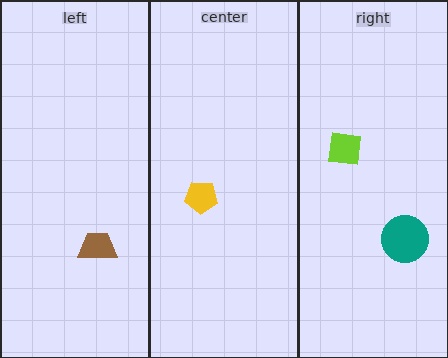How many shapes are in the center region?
1.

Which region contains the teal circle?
The right region.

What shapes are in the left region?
The brown trapezoid.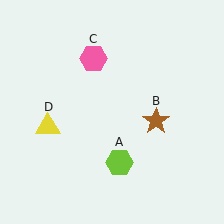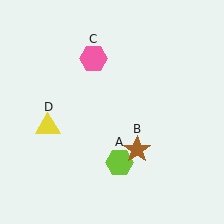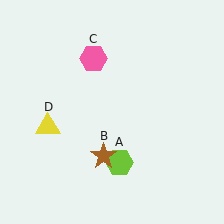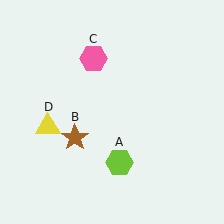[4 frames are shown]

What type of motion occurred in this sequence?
The brown star (object B) rotated clockwise around the center of the scene.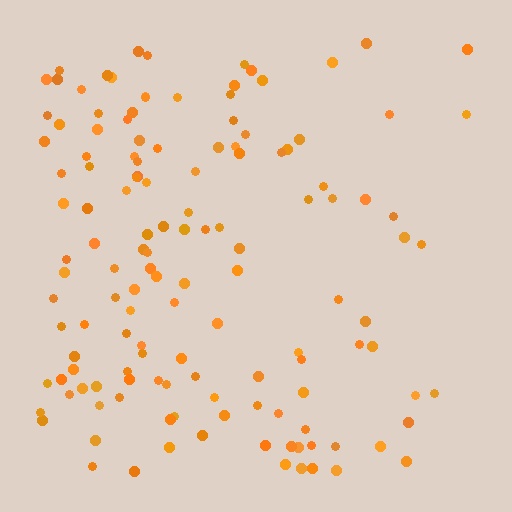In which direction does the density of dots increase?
From right to left, with the left side densest.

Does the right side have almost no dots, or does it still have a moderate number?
Still a moderate number, just noticeably fewer than the left.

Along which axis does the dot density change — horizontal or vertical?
Horizontal.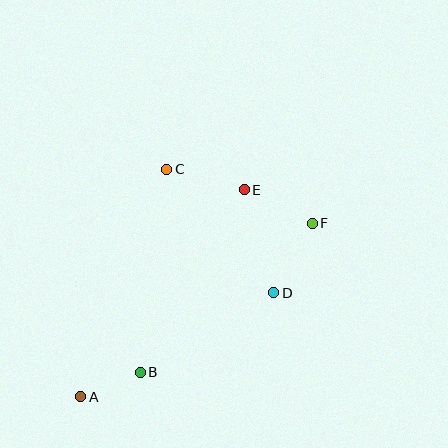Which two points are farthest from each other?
Points A and F are farthest from each other.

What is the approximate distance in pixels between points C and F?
The distance between C and F is approximately 155 pixels.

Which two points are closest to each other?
Points A and B are closest to each other.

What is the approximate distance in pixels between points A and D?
The distance between A and D is approximately 219 pixels.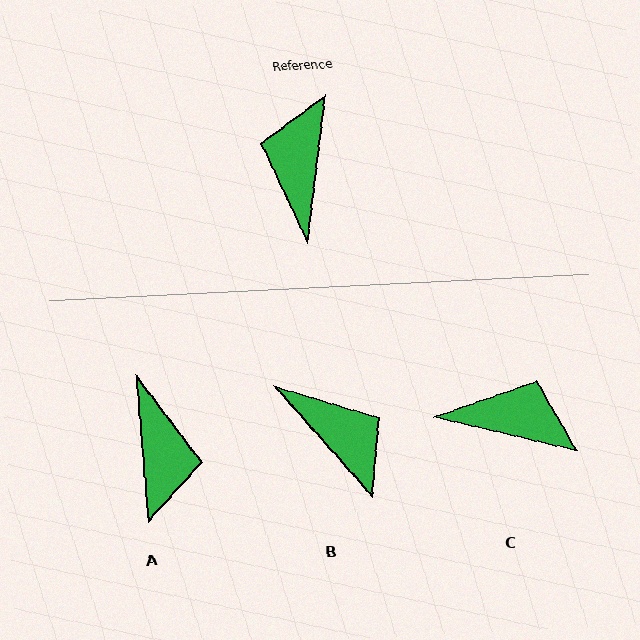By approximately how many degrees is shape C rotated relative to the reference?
Approximately 96 degrees clockwise.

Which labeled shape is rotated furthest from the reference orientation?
A, about 168 degrees away.